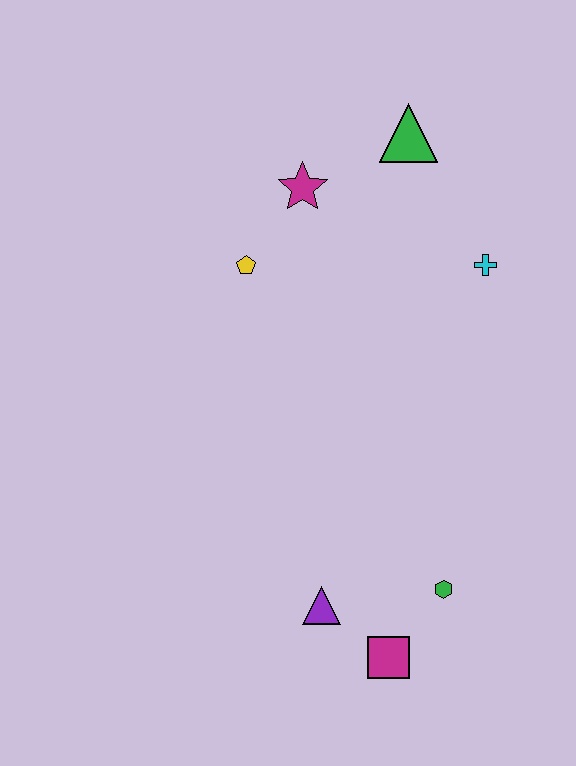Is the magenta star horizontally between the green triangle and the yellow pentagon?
Yes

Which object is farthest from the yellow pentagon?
The magenta square is farthest from the yellow pentagon.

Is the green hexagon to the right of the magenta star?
Yes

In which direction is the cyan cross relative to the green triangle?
The cyan cross is below the green triangle.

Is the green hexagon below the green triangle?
Yes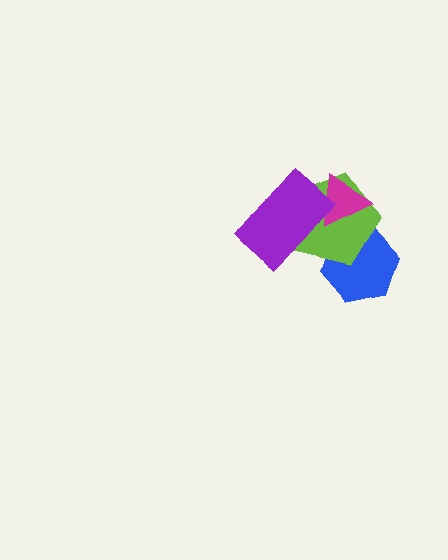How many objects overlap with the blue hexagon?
1 object overlaps with the blue hexagon.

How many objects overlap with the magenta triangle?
2 objects overlap with the magenta triangle.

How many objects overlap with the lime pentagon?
3 objects overlap with the lime pentagon.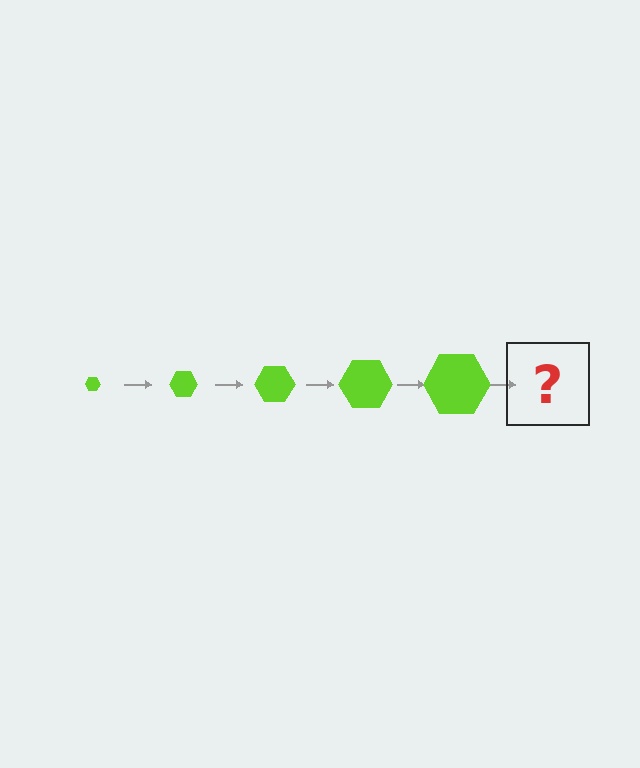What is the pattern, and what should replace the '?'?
The pattern is that the hexagon gets progressively larger each step. The '?' should be a lime hexagon, larger than the previous one.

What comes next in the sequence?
The next element should be a lime hexagon, larger than the previous one.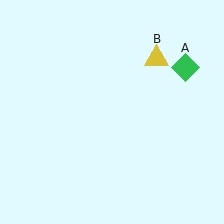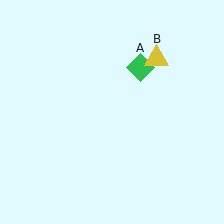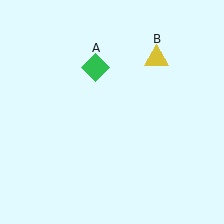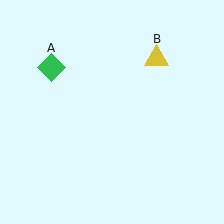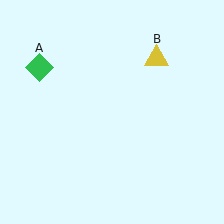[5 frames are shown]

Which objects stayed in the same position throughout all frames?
Yellow triangle (object B) remained stationary.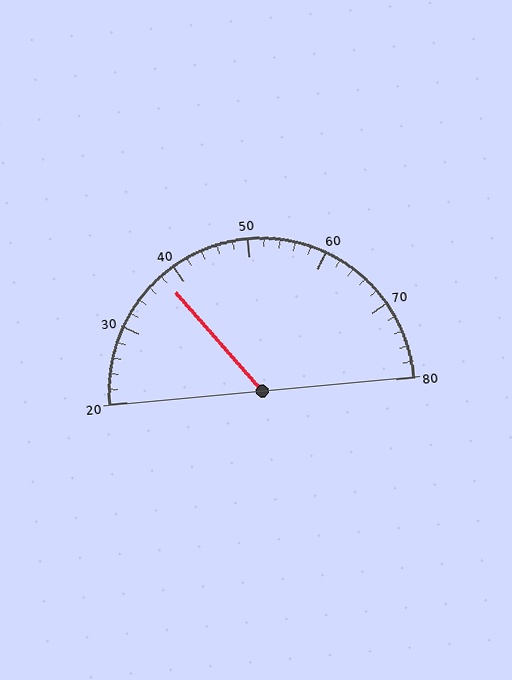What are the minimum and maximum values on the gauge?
The gauge ranges from 20 to 80.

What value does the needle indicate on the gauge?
The needle indicates approximately 38.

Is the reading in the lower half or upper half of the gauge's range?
The reading is in the lower half of the range (20 to 80).